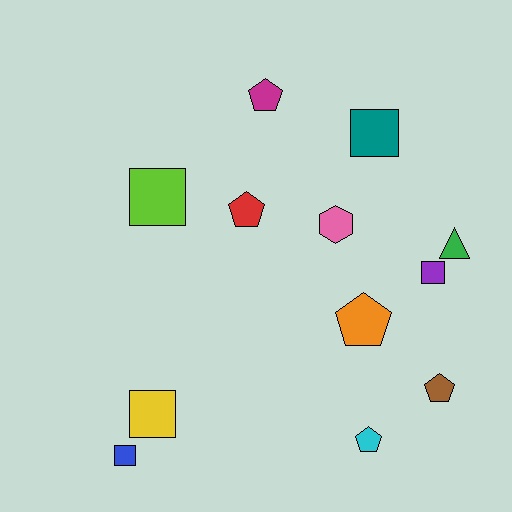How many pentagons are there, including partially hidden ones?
There are 5 pentagons.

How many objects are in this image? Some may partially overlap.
There are 12 objects.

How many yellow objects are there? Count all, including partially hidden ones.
There is 1 yellow object.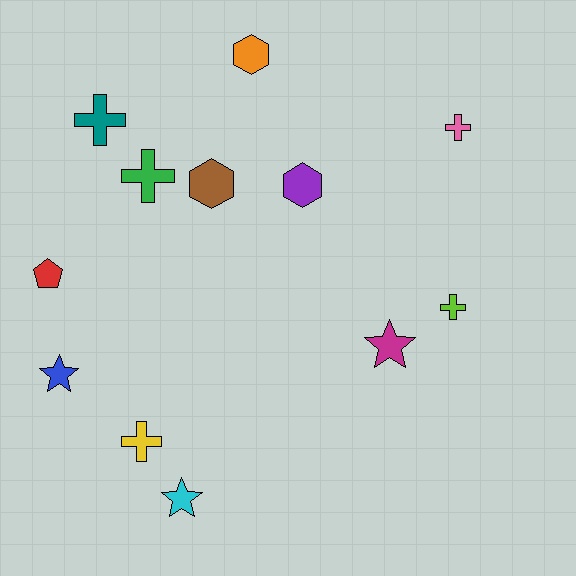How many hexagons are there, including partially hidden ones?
There are 3 hexagons.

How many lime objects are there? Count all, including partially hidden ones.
There is 1 lime object.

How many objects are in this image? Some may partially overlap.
There are 12 objects.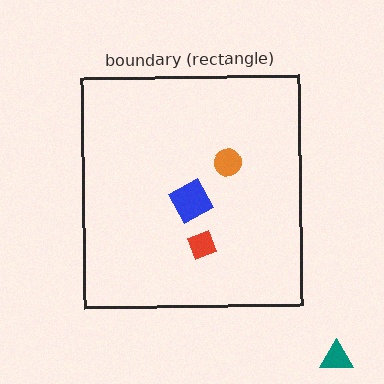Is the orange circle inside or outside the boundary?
Inside.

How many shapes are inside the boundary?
3 inside, 1 outside.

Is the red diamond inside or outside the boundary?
Inside.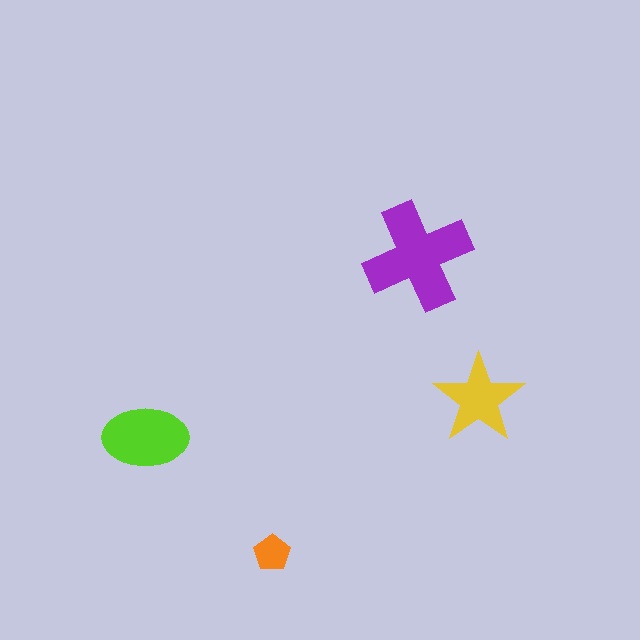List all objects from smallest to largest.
The orange pentagon, the yellow star, the lime ellipse, the purple cross.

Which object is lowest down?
The orange pentagon is bottommost.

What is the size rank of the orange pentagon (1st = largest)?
4th.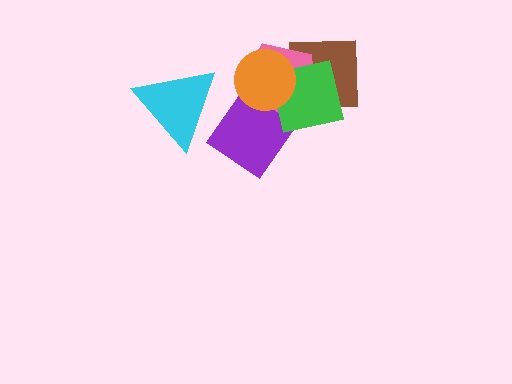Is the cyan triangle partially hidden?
No, no other shape covers it.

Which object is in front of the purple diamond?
The orange circle is in front of the purple diamond.